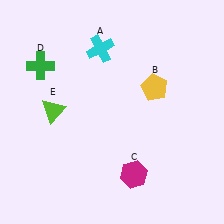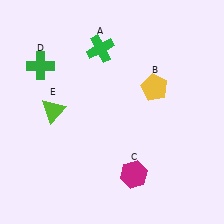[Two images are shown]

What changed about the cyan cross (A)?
In Image 1, A is cyan. In Image 2, it changed to green.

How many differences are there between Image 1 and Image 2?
There is 1 difference between the two images.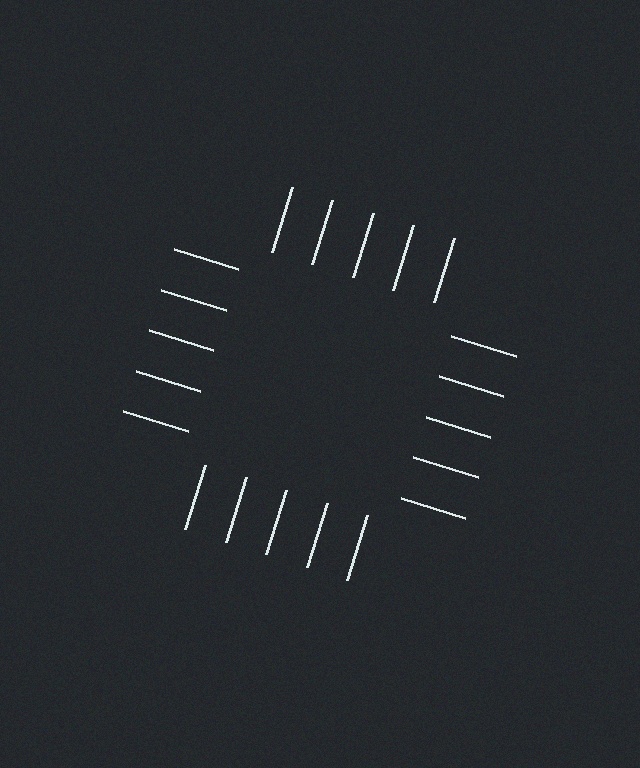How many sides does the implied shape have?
4 sides — the line-ends trace a square.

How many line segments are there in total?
20 — 5 along each of the 4 edges.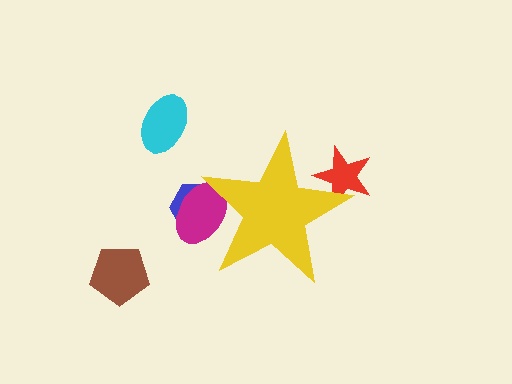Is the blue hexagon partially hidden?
Yes, the blue hexagon is partially hidden behind the yellow star.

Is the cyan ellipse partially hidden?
No, the cyan ellipse is fully visible.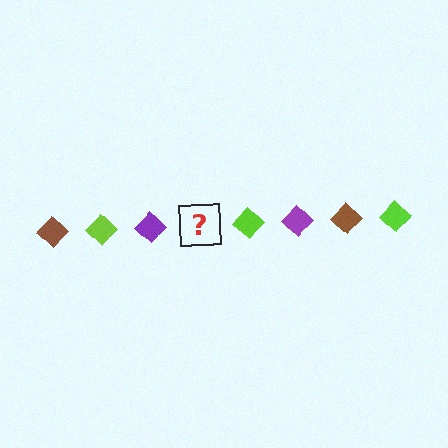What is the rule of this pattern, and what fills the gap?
The rule is that the pattern cycles through brown, lime, purple diamonds. The gap should be filled with a brown diamond.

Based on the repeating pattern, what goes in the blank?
The blank should be a brown diamond.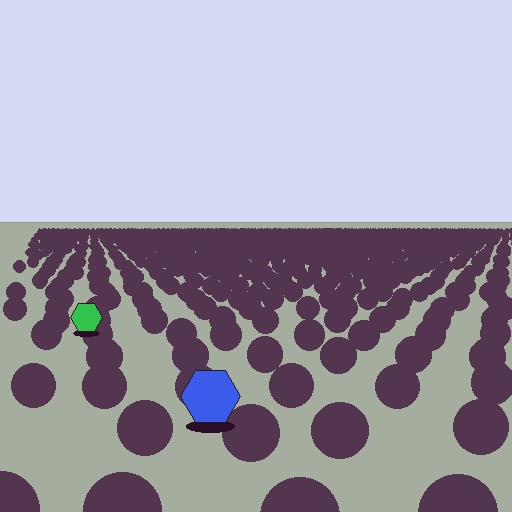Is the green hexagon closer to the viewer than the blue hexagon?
No. The blue hexagon is closer — you can tell from the texture gradient: the ground texture is coarser near it.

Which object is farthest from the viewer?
The green hexagon is farthest from the viewer. It appears smaller and the ground texture around it is denser.